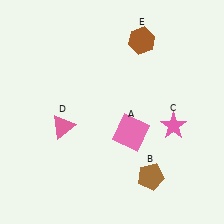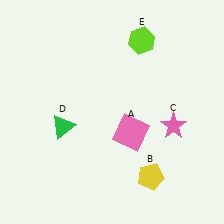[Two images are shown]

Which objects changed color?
B changed from brown to yellow. D changed from pink to green. E changed from brown to lime.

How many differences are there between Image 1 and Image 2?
There are 3 differences between the two images.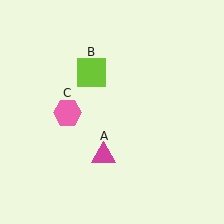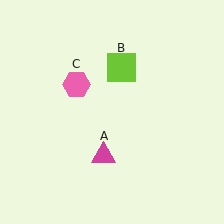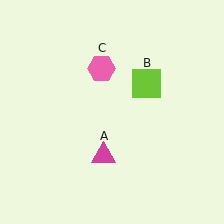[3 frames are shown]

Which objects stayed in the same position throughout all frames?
Magenta triangle (object A) remained stationary.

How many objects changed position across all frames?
2 objects changed position: lime square (object B), pink hexagon (object C).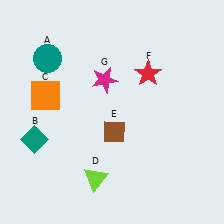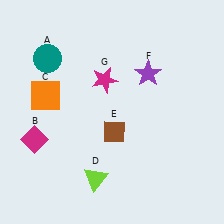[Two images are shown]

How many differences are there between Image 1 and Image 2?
There are 2 differences between the two images.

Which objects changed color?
B changed from teal to magenta. F changed from red to purple.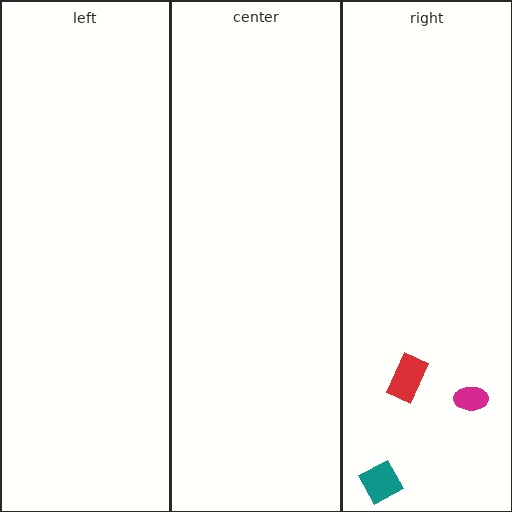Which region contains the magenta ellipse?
The right region.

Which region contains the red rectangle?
The right region.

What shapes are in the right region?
The magenta ellipse, the teal diamond, the red rectangle.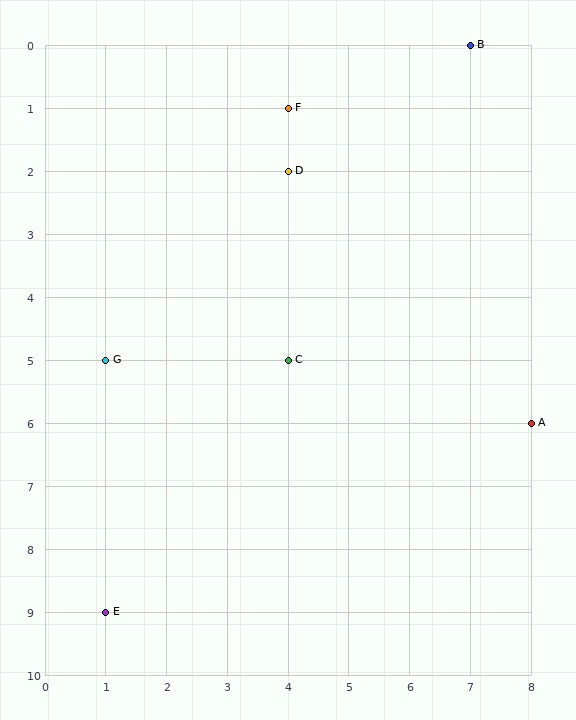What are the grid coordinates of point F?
Point F is at grid coordinates (4, 1).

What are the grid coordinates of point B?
Point B is at grid coordinates (7, 0).